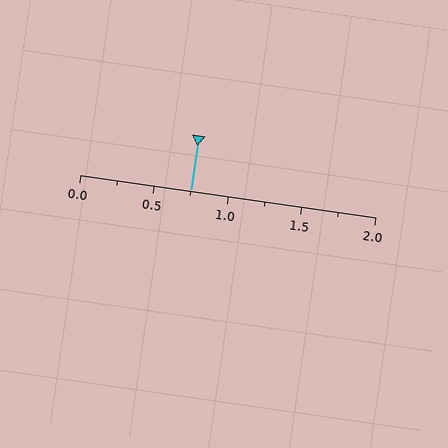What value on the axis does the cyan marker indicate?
The marker indicates approximately 0.75.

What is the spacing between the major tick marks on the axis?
The major ticks are spaced 0.5 apart.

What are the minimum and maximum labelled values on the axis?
The axis runs from 0.0 to 2.0.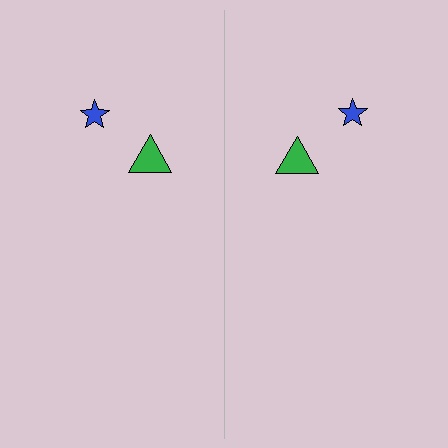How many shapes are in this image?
There are 4 shapes in this image.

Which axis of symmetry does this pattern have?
The pattern has a vertical axis of symmetry running through the center of the image.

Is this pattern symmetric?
Yes, this pattern has bilateral (reflection) symmetry.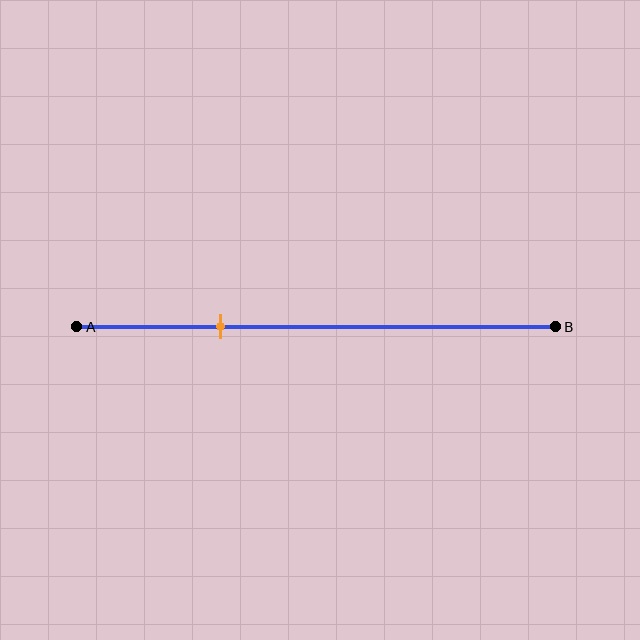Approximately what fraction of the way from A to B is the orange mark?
The orange mark is approximately 30% of the way from A to B.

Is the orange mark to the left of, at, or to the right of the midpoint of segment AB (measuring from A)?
The orange mark is to the left of the midpoint of segment AB.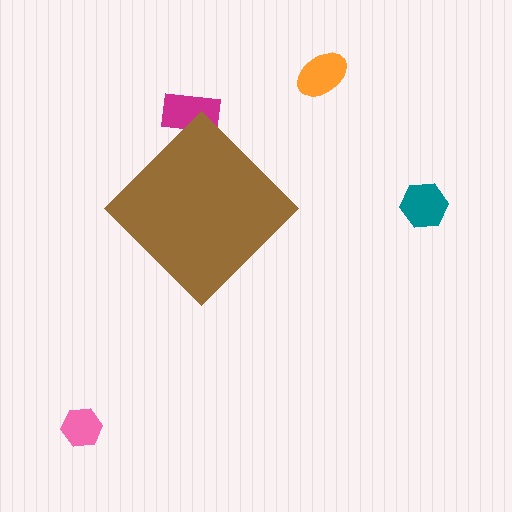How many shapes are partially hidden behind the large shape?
1 shape is partially hidden.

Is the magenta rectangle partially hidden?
Yes, the magenta rectangle is partially hidden behind the brown diamond.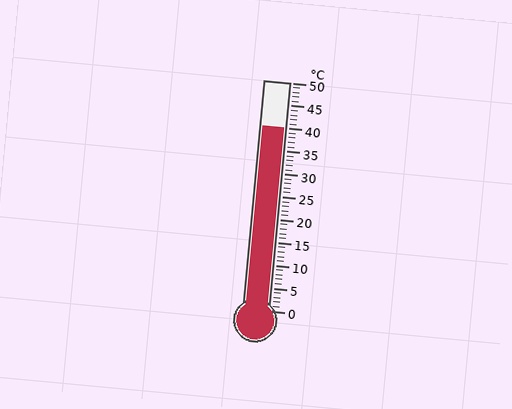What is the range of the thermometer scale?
The thermometer scale ranges from 0°C to 50°C.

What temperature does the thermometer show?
The thermometer shows approximately 40°C.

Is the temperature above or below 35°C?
The temperature is above 35°C.